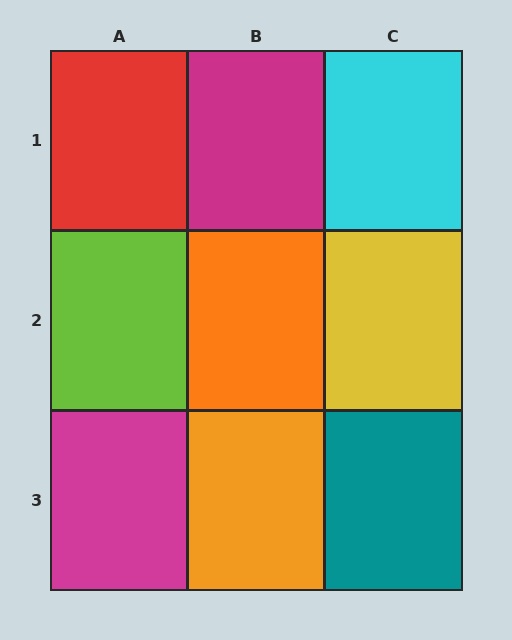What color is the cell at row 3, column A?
Magenta.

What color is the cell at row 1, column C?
Cyan.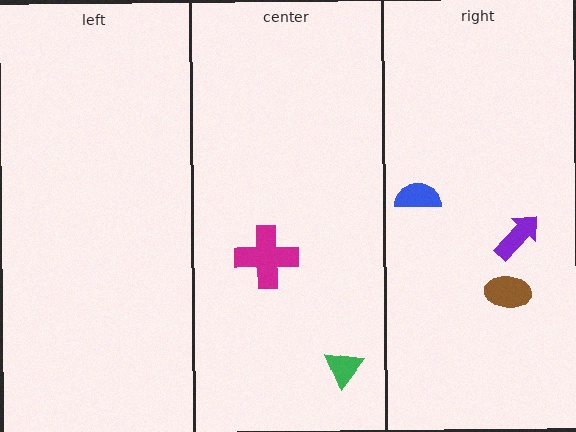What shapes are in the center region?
The magenta cross, the green triangle.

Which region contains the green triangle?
The center region.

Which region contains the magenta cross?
The center region.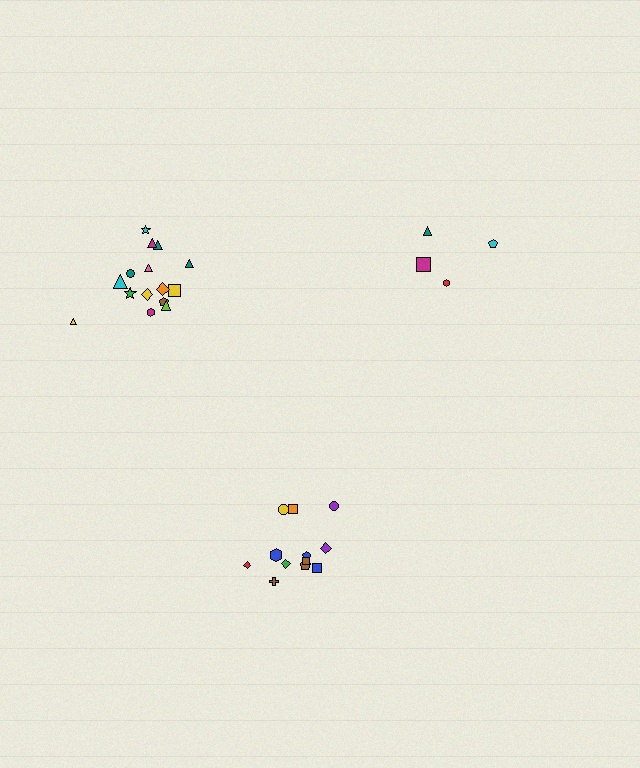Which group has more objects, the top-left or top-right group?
The top-left group.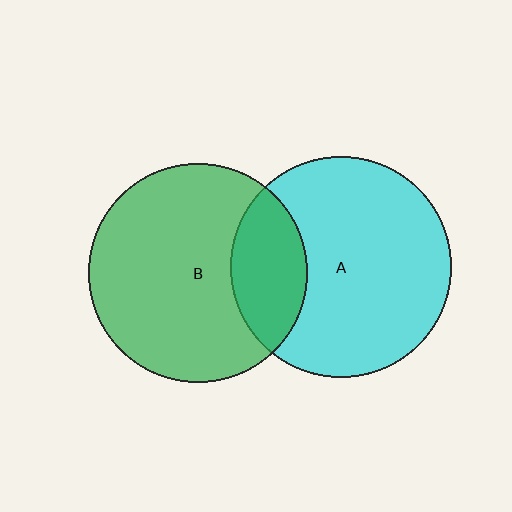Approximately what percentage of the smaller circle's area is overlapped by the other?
Approximately 25%.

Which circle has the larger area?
Circle A (cyan).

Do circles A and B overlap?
Yes.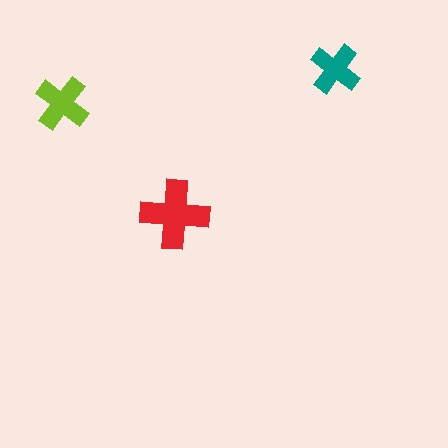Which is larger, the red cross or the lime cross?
The red one.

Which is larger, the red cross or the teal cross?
The red one.